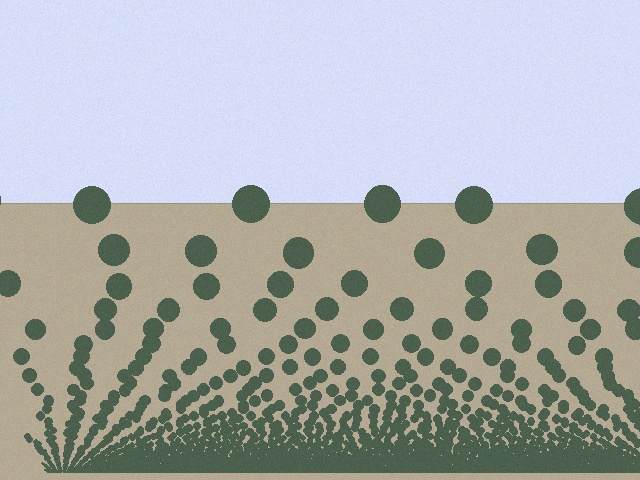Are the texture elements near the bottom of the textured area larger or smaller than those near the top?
Smaller. The gradient is inverted — elements near the bottom are smaller and denser.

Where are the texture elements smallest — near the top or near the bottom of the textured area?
Near the bottom.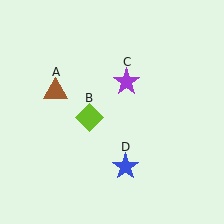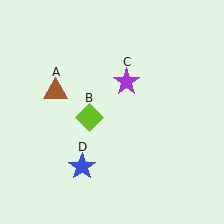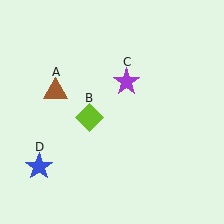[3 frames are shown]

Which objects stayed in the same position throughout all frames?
Brown triangle (object A) and lime diamond (object B) and purple star (object C) remained stationary.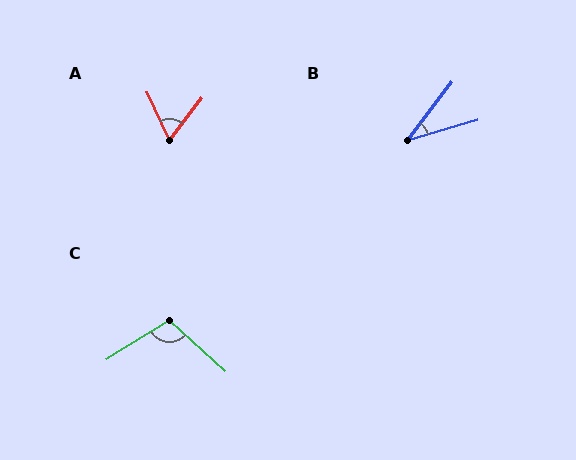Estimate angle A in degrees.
Approximately 63 degrees.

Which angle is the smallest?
B, at approximately 37 degrees.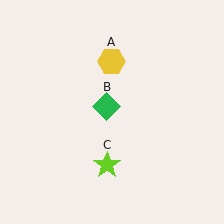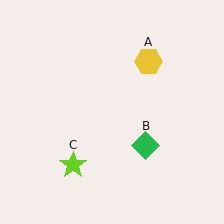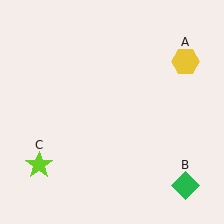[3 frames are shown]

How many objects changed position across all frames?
3 objects changed position: yellow hexagon (object A), green diamond (object B), lime star (object C).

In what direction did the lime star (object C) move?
The lime star (object C) moved left.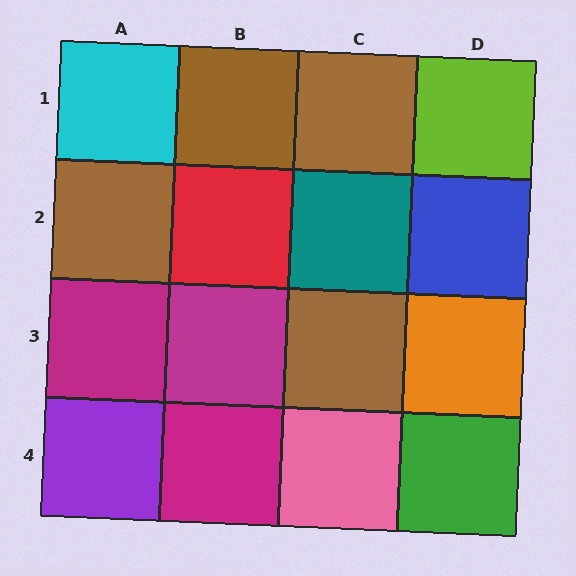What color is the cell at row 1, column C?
Brown.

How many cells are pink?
1 cell is pink.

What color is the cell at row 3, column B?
Magenta.